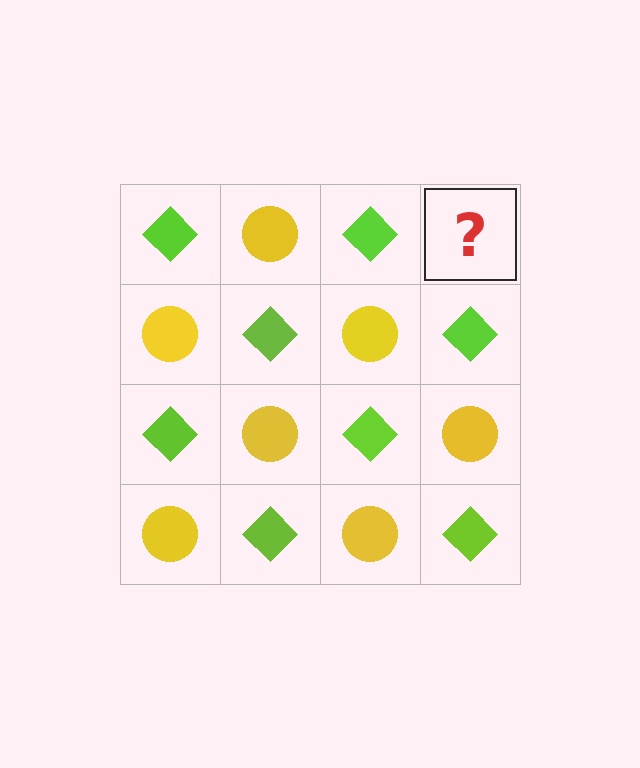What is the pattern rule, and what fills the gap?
The rule is that it alternates lime diamond and yellow circle in a checkerboard pattern. The gap should be filled with a yellow circle.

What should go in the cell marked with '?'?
The missing cell should contain a yellow circle.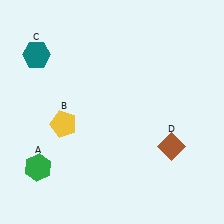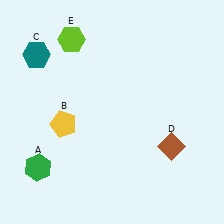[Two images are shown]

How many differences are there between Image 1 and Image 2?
There is 1 difference between the two images.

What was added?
A lime hexagon (E) was added in Image 2.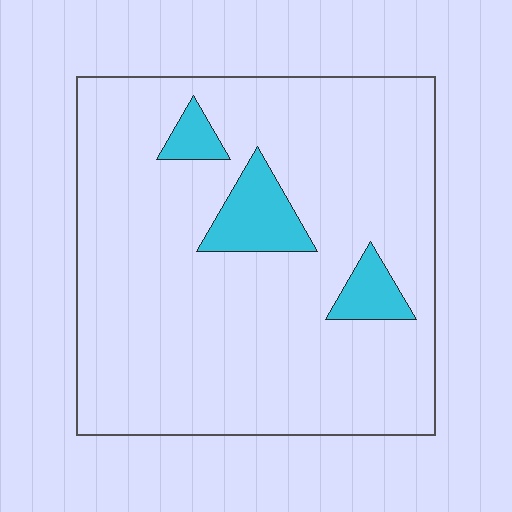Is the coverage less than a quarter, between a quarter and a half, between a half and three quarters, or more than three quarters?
Less than a quarter.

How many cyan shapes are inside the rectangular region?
3.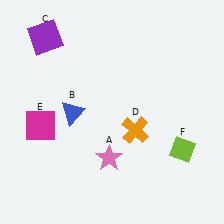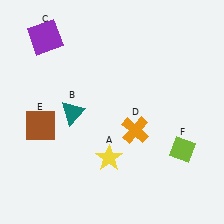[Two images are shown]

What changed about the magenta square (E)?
In Image 1, E is magenta. In Image 2, it changed to brown.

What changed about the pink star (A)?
In Image 1, A is pink. In Image 2, it changed to yellow.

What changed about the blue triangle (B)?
In Image 1, B is blue. In Image 2, it changed to teal.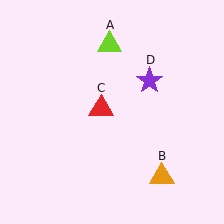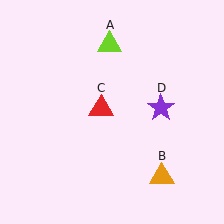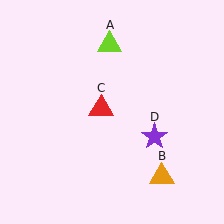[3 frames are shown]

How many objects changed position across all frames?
1 object changed position: purple star (object D).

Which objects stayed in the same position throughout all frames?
Lime triangle (object A) and orange triangle (object B) and red triangle (object C) remained stationary.